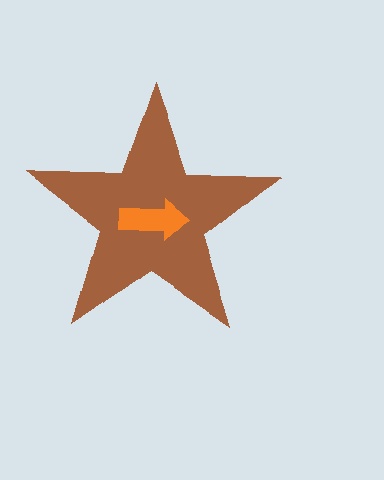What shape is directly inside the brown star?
The orange arrow.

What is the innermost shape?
The orange arrow.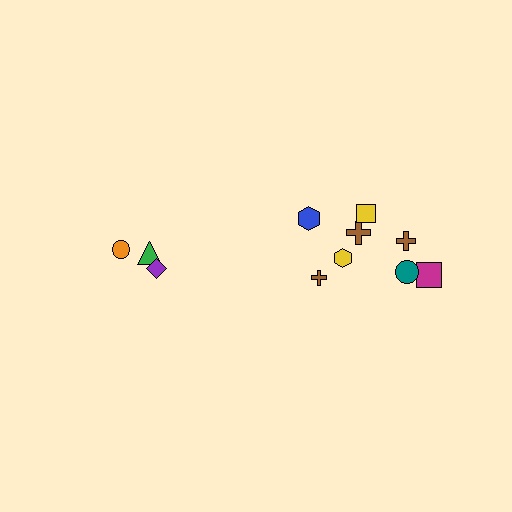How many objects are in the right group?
There are 8 objects.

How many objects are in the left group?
There are 3 objects.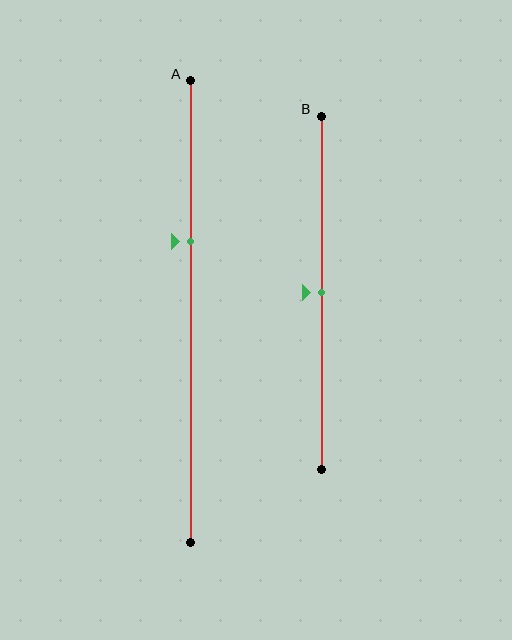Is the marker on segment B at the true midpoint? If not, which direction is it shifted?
Yes, the marker on segment B is at the true midpoint.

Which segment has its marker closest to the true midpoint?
Segment B has its marker closest to the true midpoint.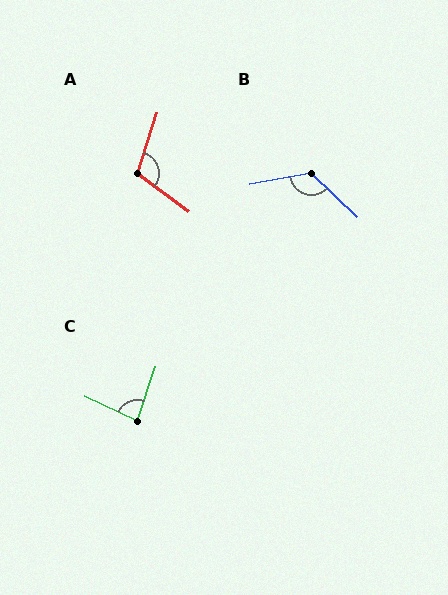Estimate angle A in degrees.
Approximately 108 degrees.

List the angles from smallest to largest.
C (83°), A (108°), B (126°).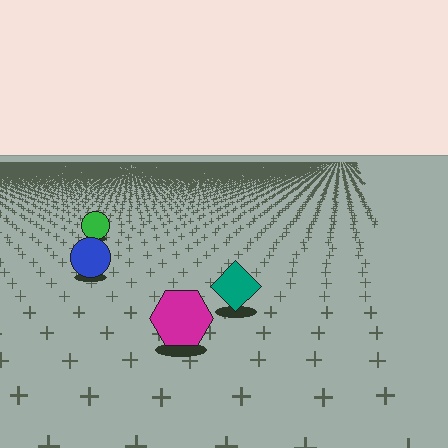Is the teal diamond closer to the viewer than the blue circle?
Yes. The teal diamond is closer — you can tell from the texture gradient: the ground texture is coarser near it.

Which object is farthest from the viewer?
The green circle is farthest from the viewer. It appears smaller and the ground texture around it is denser.